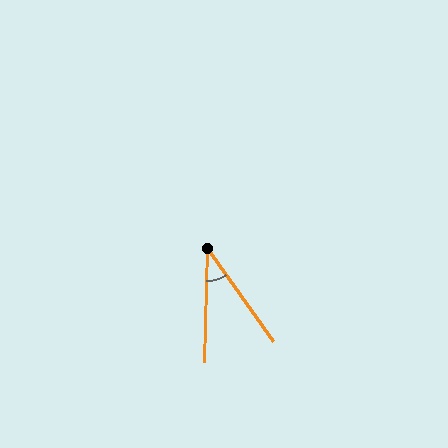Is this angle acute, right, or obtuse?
It is acute.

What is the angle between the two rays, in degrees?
Approximately 37 degrees.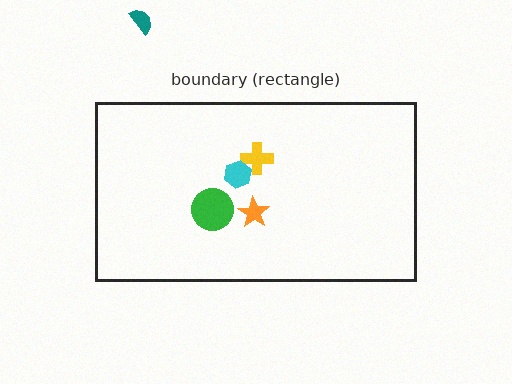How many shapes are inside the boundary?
4 inside, 1 outside.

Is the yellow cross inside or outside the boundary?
Inside.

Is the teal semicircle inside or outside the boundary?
Outside.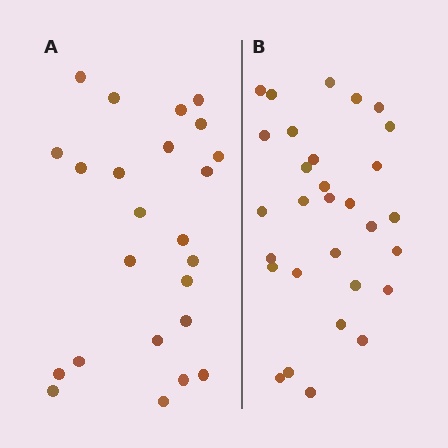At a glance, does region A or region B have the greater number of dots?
Region B (the right region) has more dots.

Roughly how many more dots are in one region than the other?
Region B has about 6 more dots than region A.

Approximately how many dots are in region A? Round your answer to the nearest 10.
About 20 dots. (The exact count is 24, which rounds to 20.)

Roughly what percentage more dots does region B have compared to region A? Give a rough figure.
About 25% more.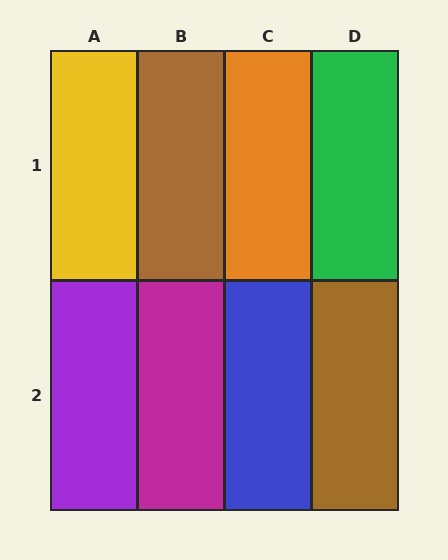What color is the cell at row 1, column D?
Green.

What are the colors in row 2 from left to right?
Purple, magenta, blue, brown.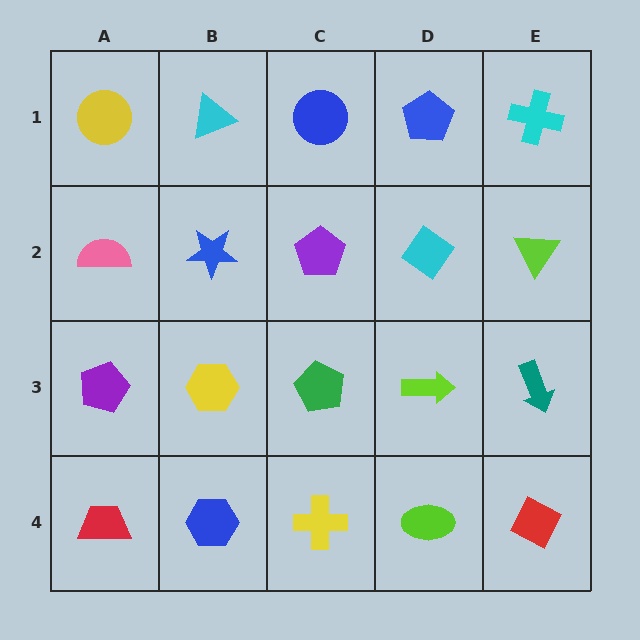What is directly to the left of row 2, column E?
A cyan diamond.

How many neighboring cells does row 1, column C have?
3.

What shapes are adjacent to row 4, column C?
A green pentagon (row 3, column C), a blue hexagon (row 4, column B), a lime ellipse (row 4, column D).